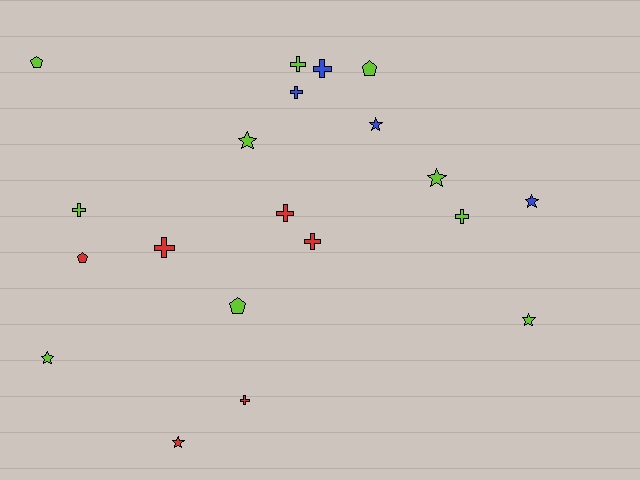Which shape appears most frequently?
Cross, with 9 objects.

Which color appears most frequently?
Lime, with 10 objects.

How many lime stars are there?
There are 4 lime stars.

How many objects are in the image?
There are 20 objects.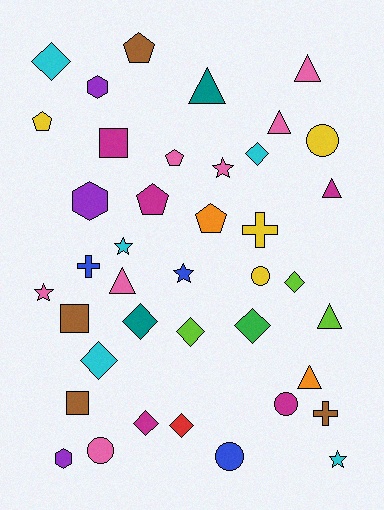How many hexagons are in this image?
There are 3 hexagons.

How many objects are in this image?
There are 40 objects.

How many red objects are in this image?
There is 1 red object.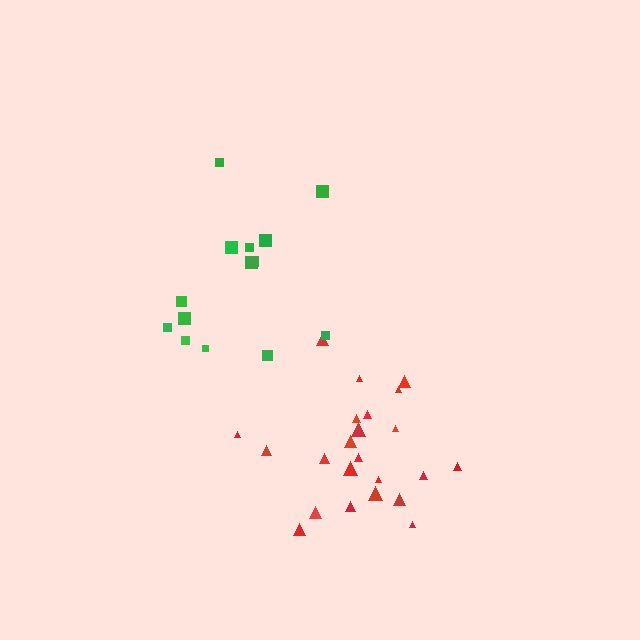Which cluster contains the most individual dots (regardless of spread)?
Red (23).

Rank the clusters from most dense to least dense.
red, green.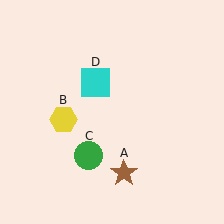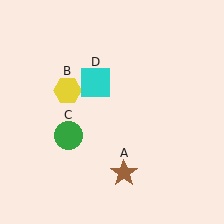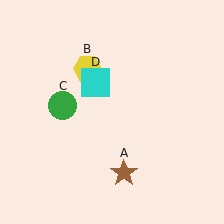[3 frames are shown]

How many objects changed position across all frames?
2 objects changed position: yellow hexagon (object B), green circle (object C).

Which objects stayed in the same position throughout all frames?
Brown star (object A) and cyan square (object D) remained stationary.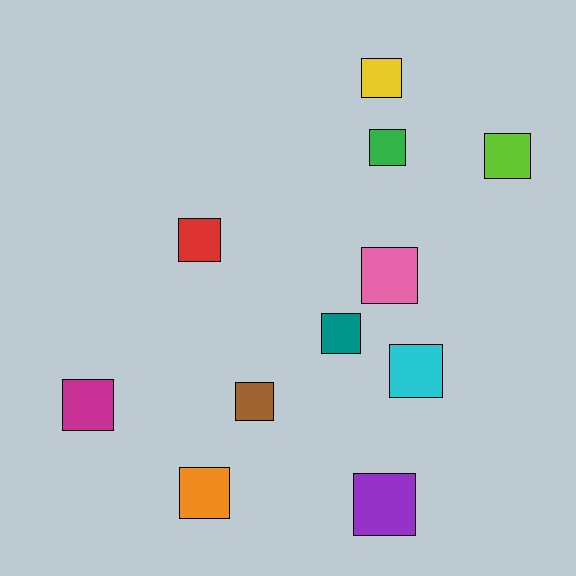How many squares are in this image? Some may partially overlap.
There are 11 squares.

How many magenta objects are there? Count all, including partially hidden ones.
There is 1 magenta object.